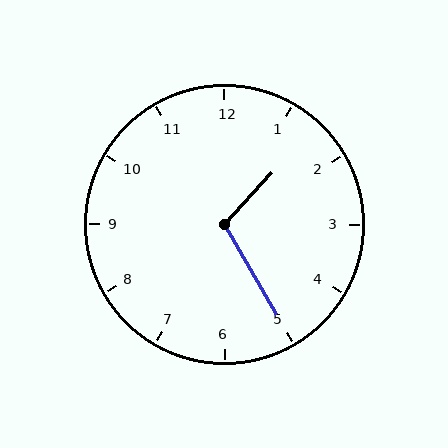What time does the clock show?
1:25.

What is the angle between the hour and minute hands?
Approximately 108 degrees.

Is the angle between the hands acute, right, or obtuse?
It is obtuse.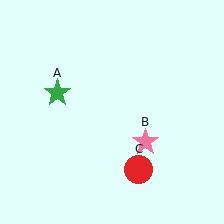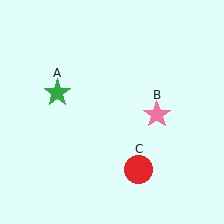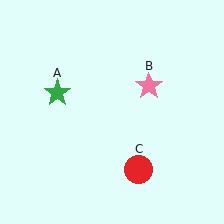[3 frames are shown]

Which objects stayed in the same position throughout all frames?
Green star (object A) and red circle (object C) remained stationary.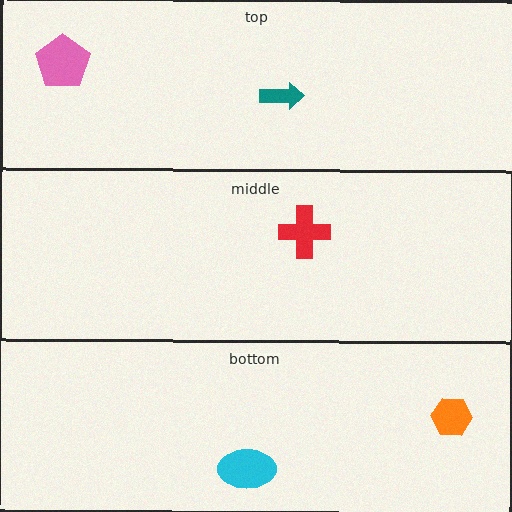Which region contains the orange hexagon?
The bottom region.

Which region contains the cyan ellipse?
The bottom region.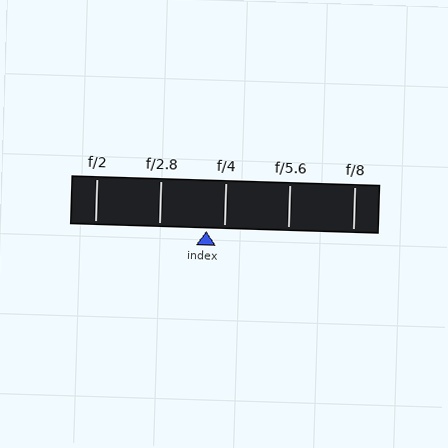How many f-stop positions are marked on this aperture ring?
There are 5 f-stop positions marked.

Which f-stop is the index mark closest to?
The index mark is closest to f/4.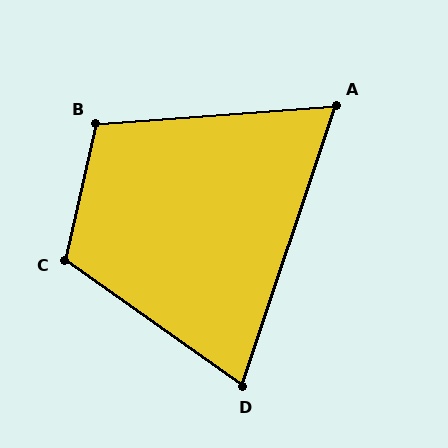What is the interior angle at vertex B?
Approximately 107 degrees (obtuse).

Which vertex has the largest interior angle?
C, at approximately 113 degrees.